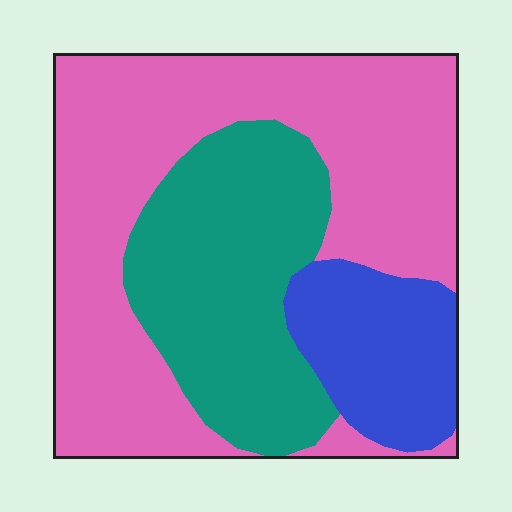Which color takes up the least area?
Blue, at roughly 15%.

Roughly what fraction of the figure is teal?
Teal takes up about one third (1/3) of the figure.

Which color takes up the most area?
Pink, at roughly 55%.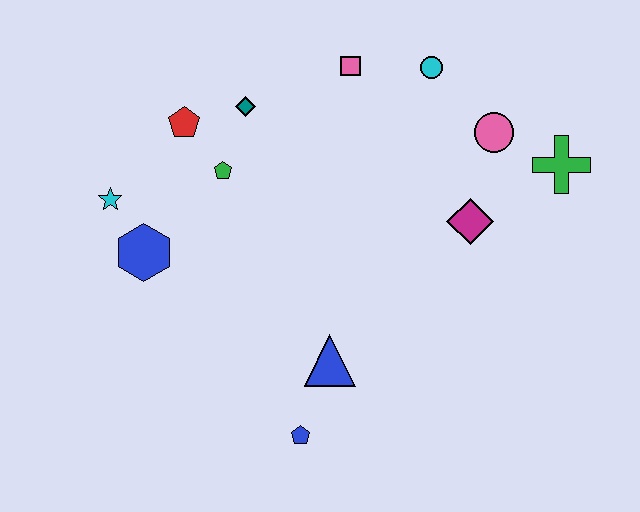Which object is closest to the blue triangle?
The blue pentagon is closest to the blue triangle.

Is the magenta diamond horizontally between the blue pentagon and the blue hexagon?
No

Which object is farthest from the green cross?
The cyan star is farthest from the green cross.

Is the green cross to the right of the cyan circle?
Yes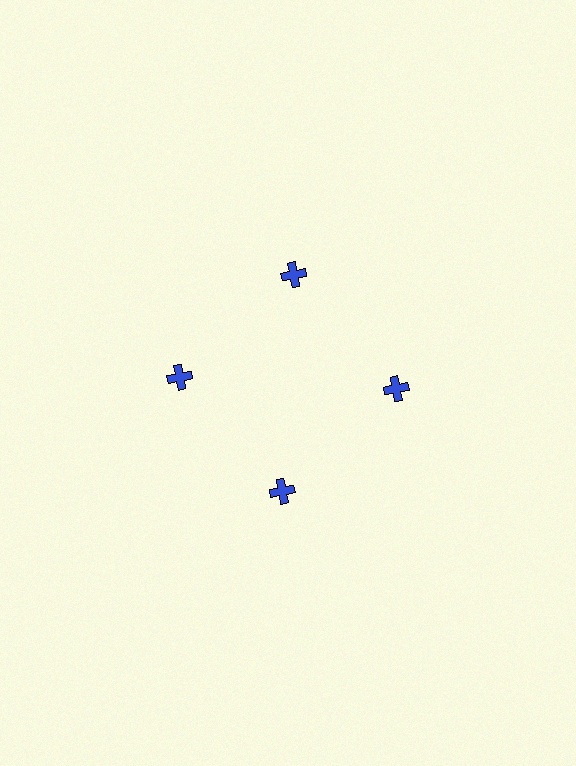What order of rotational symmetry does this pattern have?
This pattern has 4-fold rotational symmetry.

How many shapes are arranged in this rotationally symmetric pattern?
There are 4 shapes, arranged in 4 groups of 1.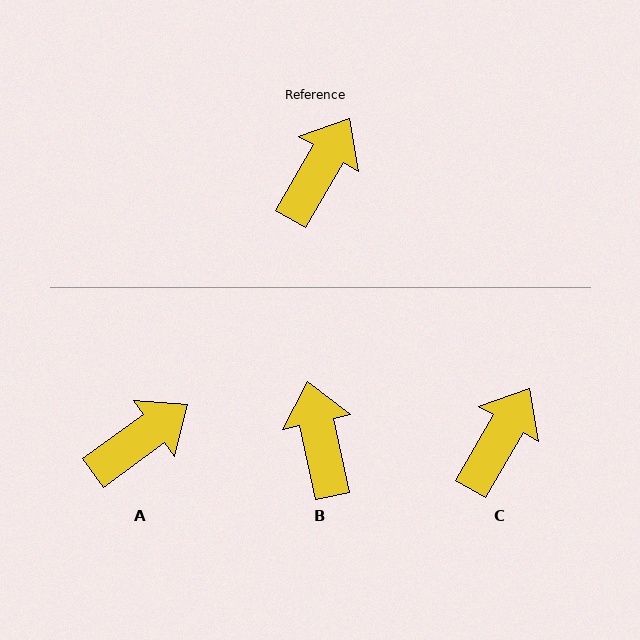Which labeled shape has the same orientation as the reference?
C.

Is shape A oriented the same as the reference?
No, it is off by about 24 degrees.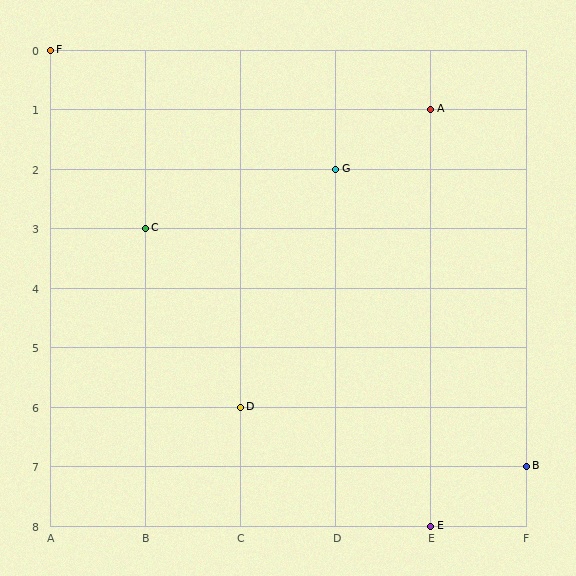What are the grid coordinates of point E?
Point E is at grid coordinates (E, 8).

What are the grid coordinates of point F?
Point F is at grid coordinates (A, 0).